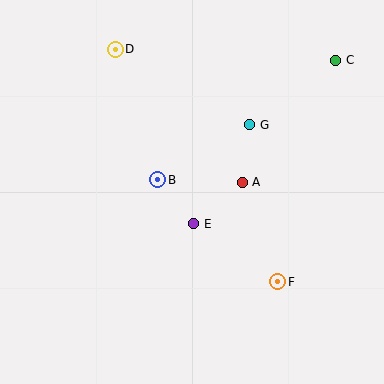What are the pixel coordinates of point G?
Point G is at (250, 125).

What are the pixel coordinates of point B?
Point B is at (158, 180).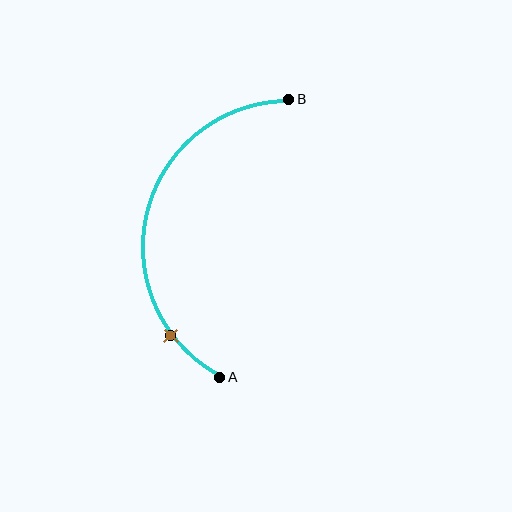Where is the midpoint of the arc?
The arc midpoint is the point on the curve farthest from the straight line joining A and B. It sits to the left of that line.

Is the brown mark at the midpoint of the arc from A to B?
No. The brown mark lies on the arc but is closer to endpoint A. The arc midpoint would be at the point on the curve equidistant along the arc from both A and B.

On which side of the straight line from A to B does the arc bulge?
The arc bulges to the left of the straight line connecting A and B.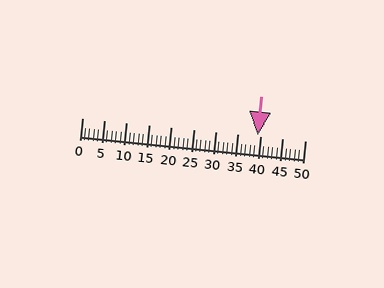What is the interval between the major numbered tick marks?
The major tick marks are spaced 5 units apart.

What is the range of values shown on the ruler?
The ruler shows values from 0 to 50.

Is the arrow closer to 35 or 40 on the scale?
The arrow is closer to 40.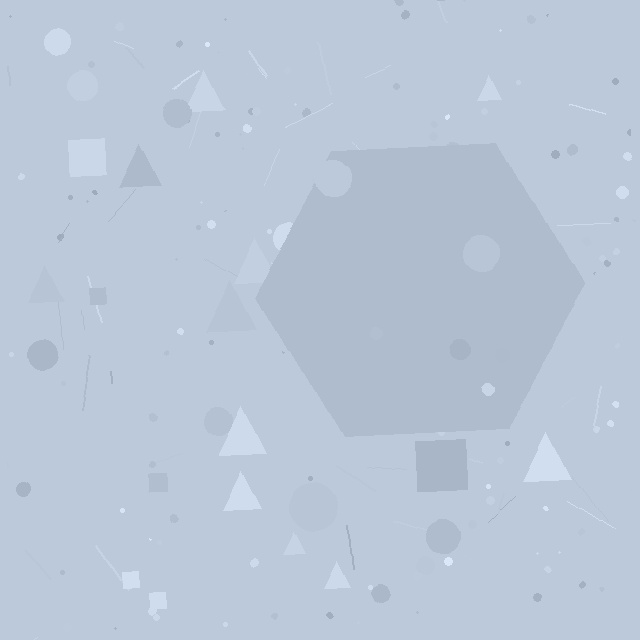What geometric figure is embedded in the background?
A hexagon is embedded in the background.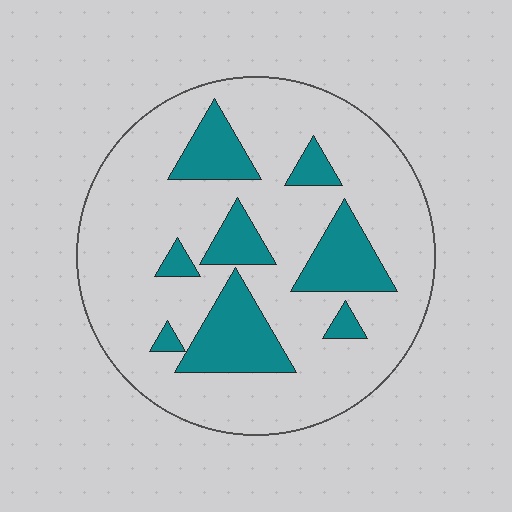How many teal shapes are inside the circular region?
8.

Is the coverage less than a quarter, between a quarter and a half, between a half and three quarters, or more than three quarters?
Less than a quarter.